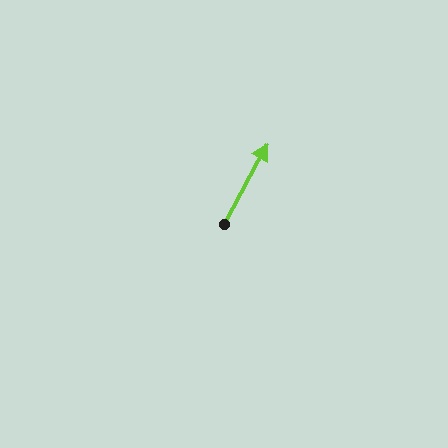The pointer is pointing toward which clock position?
Roughly 1 o'clock.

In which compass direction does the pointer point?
Northeast.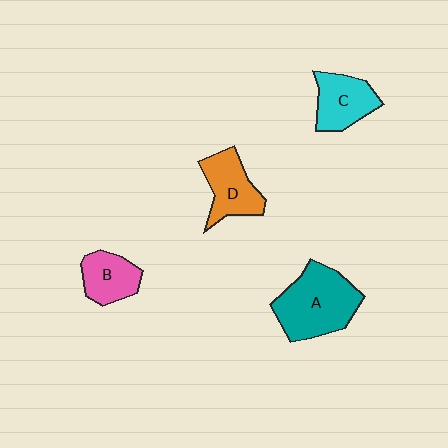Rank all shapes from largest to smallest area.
From largest to smallest: A (teal), D (orange), C (cyan), B (pink).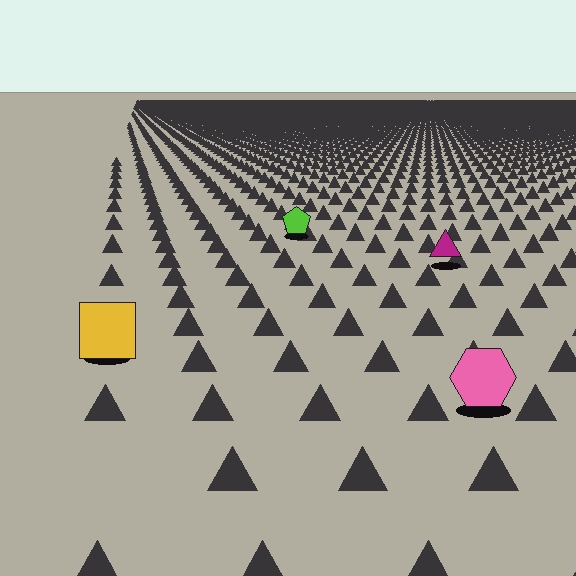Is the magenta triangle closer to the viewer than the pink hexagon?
No. The pink hexagon is closer — you can tell from the texture gradient: the ground texture is coarser near it.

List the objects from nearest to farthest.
From nearest to farthest: the pink hexagon, the yellow square, the magenta triangle, the lime pentagon.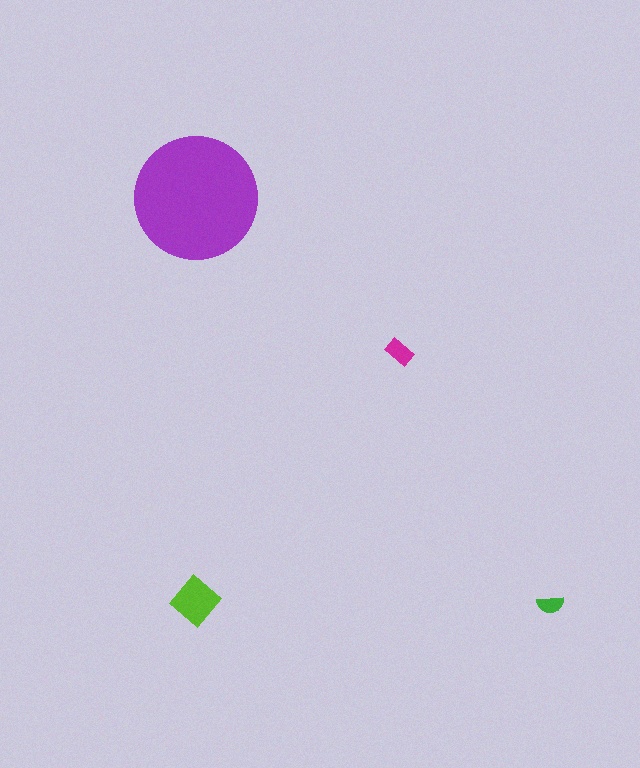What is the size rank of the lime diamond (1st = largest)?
2nd.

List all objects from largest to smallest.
The purple circle, the lime diamond, the magenta rectangle, the green semicircle.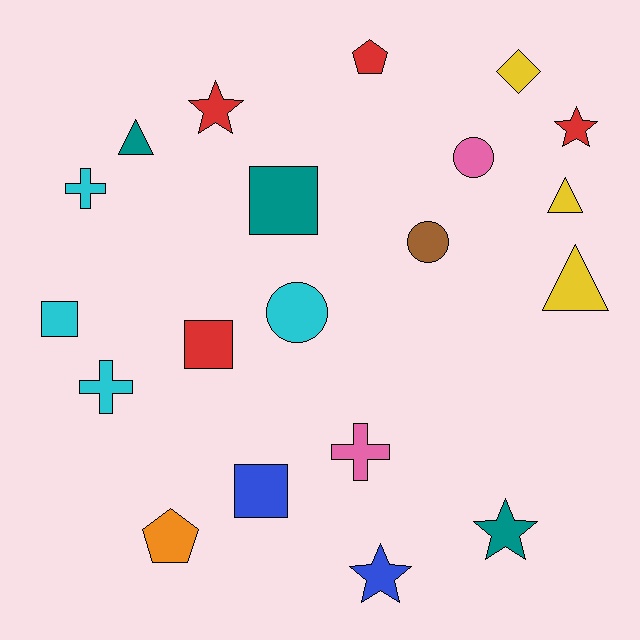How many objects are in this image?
There are 20 objects.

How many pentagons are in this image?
There are 2 pentagons.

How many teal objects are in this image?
There are 3 teal objects.